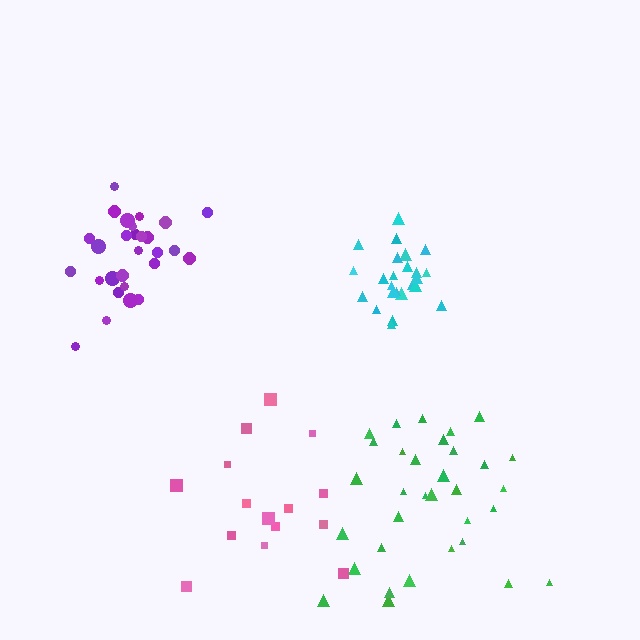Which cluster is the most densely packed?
Cyan.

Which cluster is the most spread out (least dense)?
Pink.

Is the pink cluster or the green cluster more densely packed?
Green.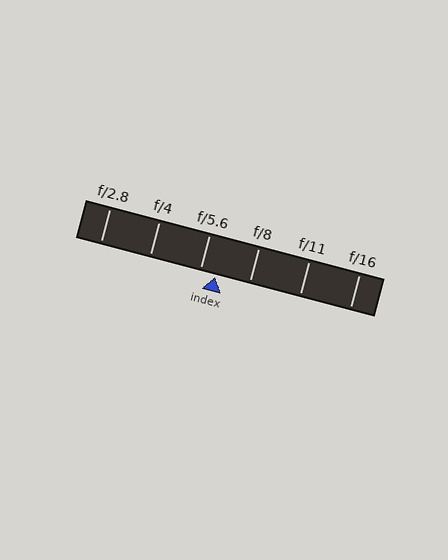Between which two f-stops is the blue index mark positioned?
The index mark is between f/5.6 and f/8.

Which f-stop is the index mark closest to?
The index mark is closest to f/5.6.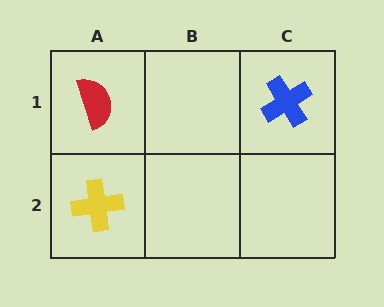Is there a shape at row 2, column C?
No, that cell is empty.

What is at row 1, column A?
A red semicircle.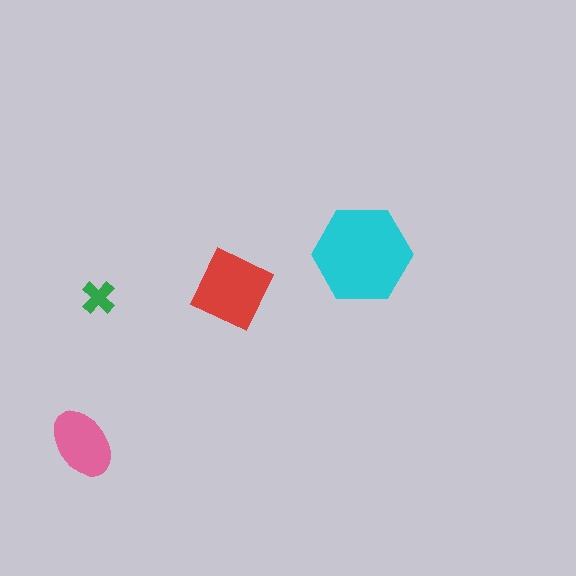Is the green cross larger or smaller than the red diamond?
Smaller.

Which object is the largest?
The cyan hexagon.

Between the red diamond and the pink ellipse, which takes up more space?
The red diamond.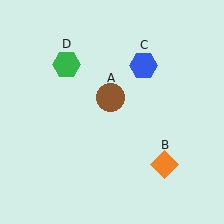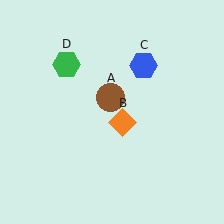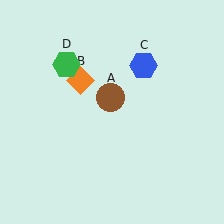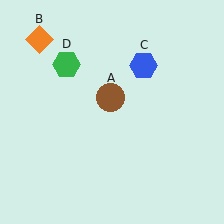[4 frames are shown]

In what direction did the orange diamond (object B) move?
The orange diamond (object B) moved up and to the left.